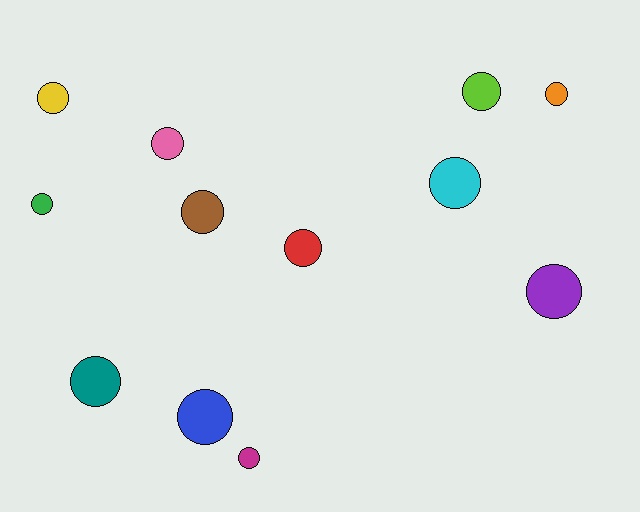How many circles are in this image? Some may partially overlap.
There are 12 circles.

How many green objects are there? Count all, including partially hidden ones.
There is 1 green object.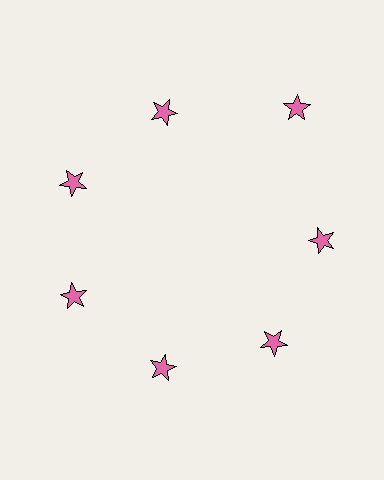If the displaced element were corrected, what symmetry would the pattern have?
It would have 7-fold rotational symmetry — the pattern would map onto itself every 51 degrees.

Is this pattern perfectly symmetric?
No. The 7 pink stars are arranged in a ring, but one element near the 1 o'clock position is pushed outward from the center, breaking the 7-fold rotational symmetry.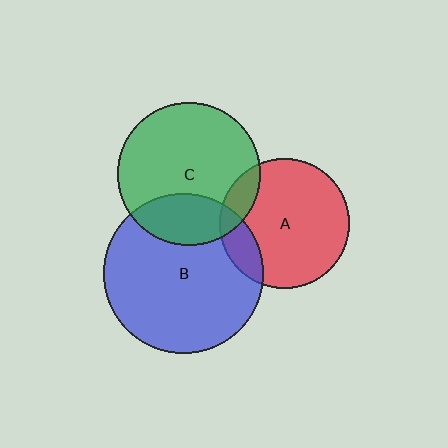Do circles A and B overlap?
Yes.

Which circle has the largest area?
Circle B (blue).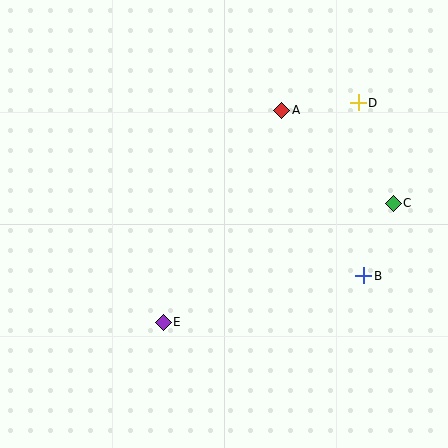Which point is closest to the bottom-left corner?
Point E is closest to the bottom-left corner.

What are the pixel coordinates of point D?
Point D is at (358, 103).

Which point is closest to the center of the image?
Point E at (163, 322) is closest to the center.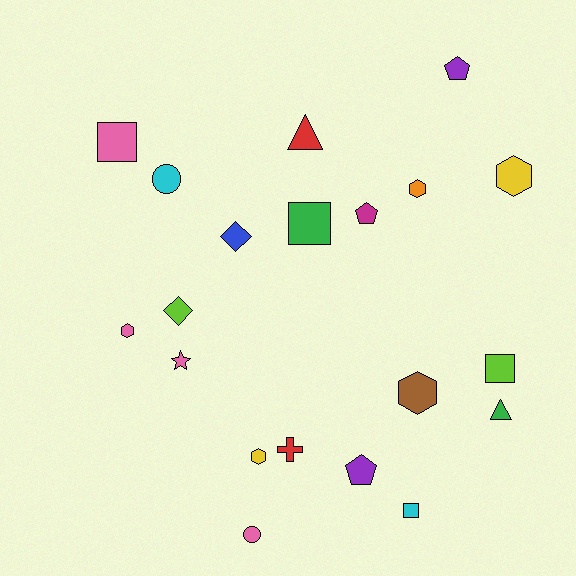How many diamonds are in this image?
There are 2 diamonds.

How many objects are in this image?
There are 20 objects.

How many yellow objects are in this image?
There are 2 yellow objects.